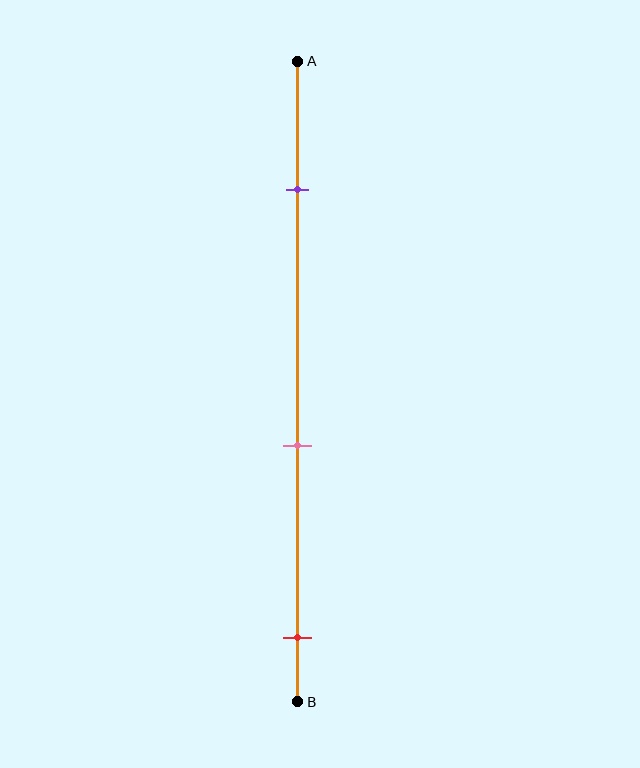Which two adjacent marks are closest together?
The pink and red marks are the closest adjacent pair.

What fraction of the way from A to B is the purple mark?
The purple mark is approximately 20% (0.2) of the way from A to B.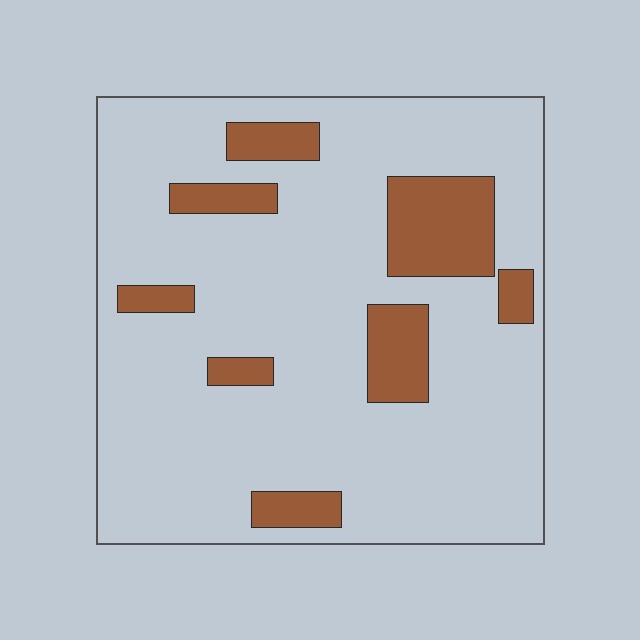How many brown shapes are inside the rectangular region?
8.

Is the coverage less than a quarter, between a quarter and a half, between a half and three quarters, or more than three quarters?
Less than a quarter.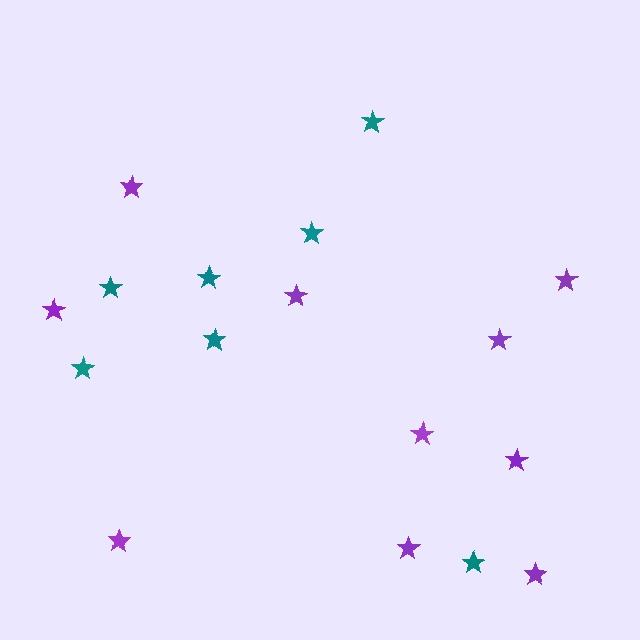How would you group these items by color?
There are 2 groups: one group of purple stars (10) and one group of teal stars (7).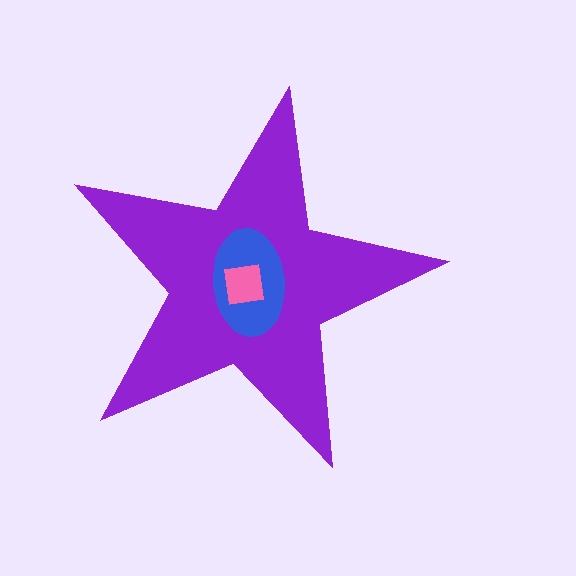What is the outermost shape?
The purple star.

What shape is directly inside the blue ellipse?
The pink square.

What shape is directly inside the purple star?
The blue ellipse.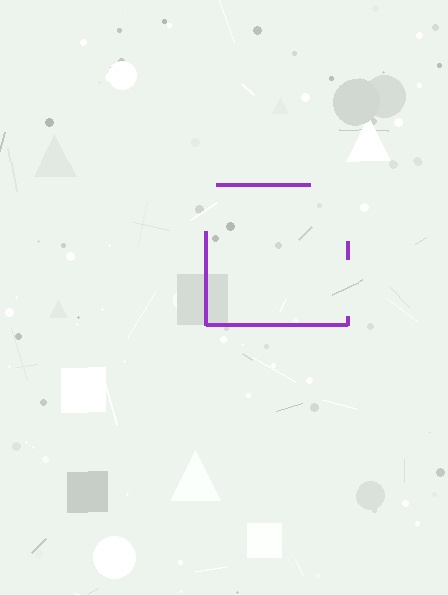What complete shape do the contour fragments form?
The contour fragments form a square.